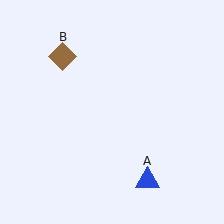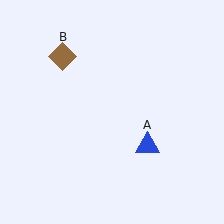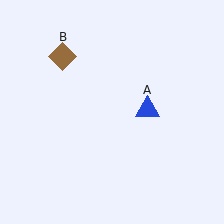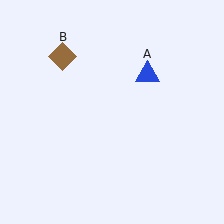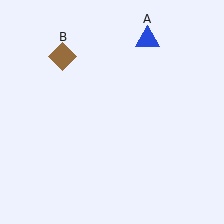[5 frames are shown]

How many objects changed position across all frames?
1 object changed position: blue triangle (object A).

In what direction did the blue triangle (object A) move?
The blue triangle (object A) moved up.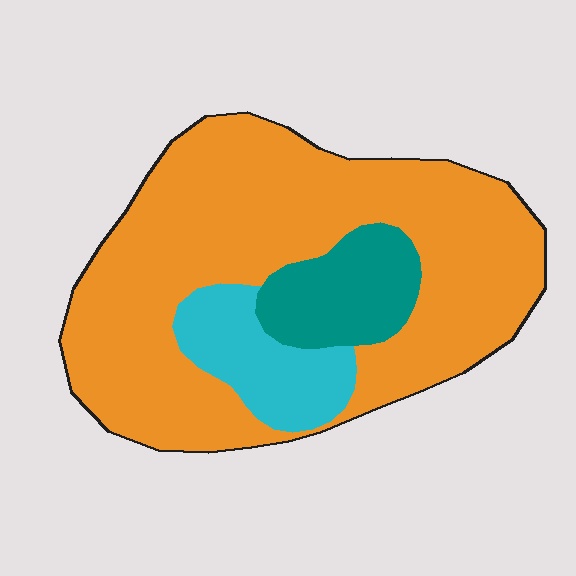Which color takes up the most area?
Orange, at roughly 75%.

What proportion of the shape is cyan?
Cyan takes up about one eighth (1/8) of the shape.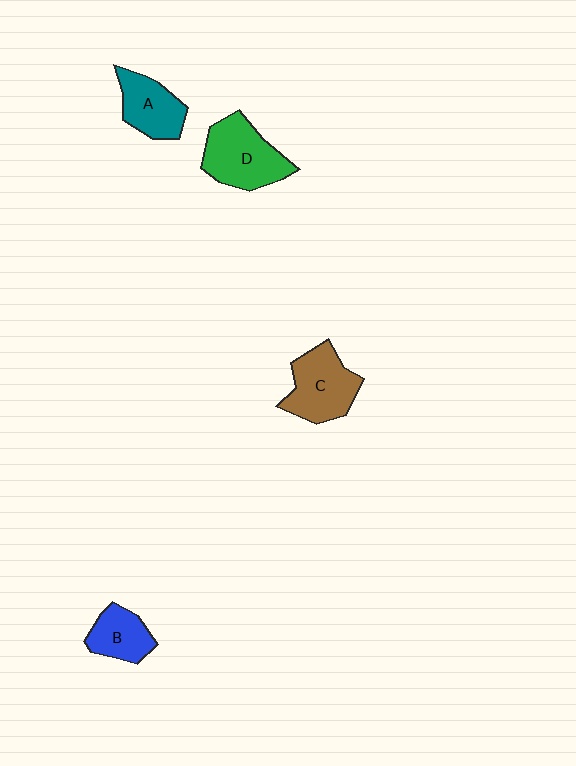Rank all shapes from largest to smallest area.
From largest to smallest: D (green), C (brown), A (teal), B (blue).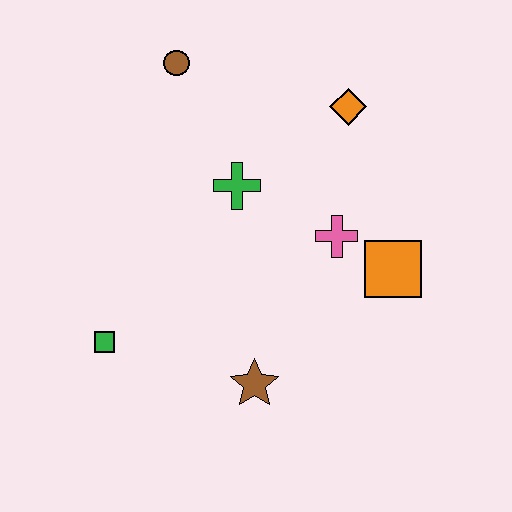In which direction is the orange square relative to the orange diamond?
The orange square is below the orange diamond.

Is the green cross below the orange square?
No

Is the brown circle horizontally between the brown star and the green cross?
No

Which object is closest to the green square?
The brown star is closest to the green square.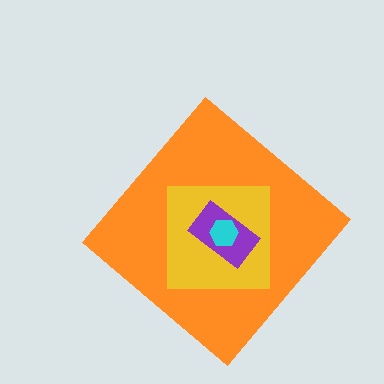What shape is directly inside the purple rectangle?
The cyan hexagon.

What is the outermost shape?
The orange diamond.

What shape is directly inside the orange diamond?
The yellow square.